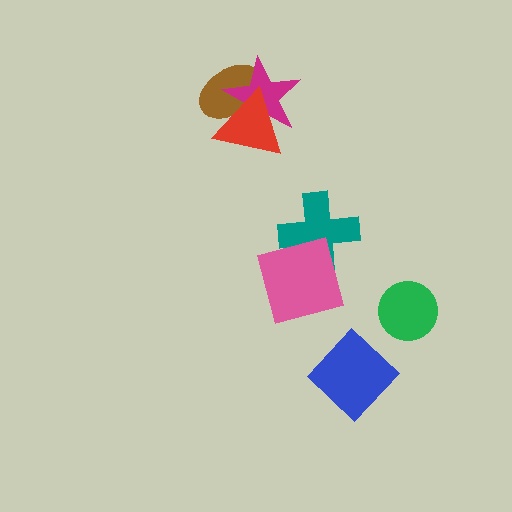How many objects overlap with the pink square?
1 object overlaps with the pink square.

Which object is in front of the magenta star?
The red triangle is in front of the magenta star.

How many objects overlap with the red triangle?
2 objects overlap with the red triangle.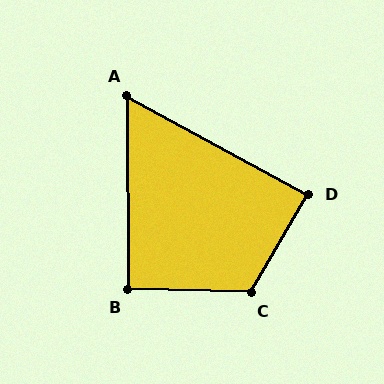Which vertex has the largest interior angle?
C, at approximately 119 degrees.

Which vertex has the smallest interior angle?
A, at approximately 61 degrees.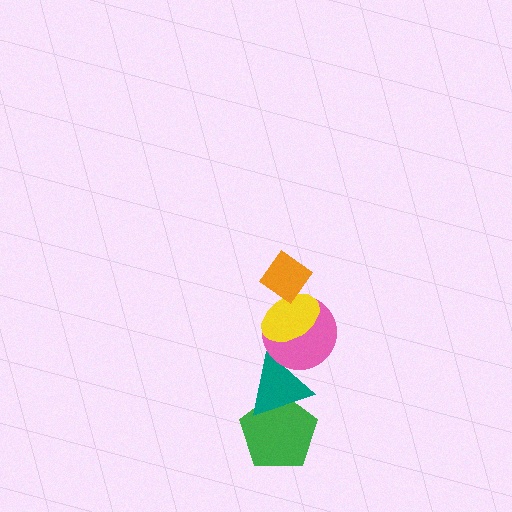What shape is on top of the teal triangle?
The pink circle is on top of the teal triangle.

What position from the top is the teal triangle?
The teal triangle is 4th from the top.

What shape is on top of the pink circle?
The yellow ellipse is on top of the pink circle.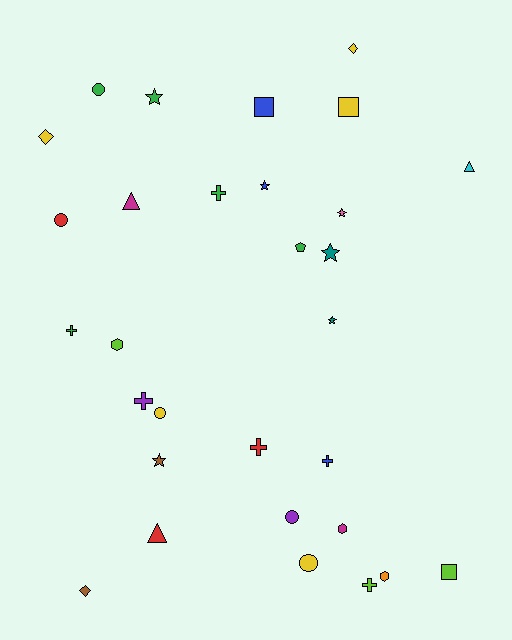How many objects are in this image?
There are 30 objects.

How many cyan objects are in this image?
There is 1 cyan object.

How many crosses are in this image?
There are 6 crosses.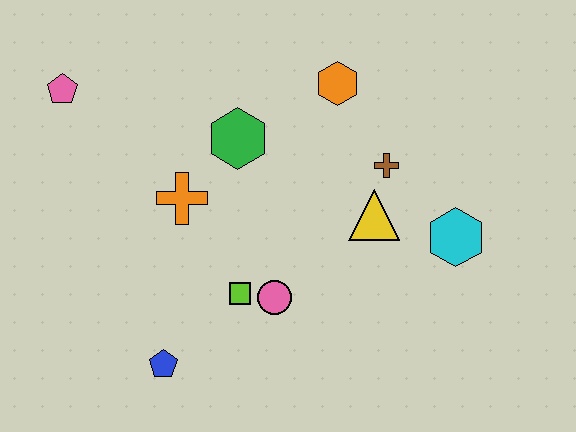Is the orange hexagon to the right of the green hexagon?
Yes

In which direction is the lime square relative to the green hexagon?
The lime square is below the green hexagon.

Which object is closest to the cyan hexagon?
The yellow triangle is closest to the cyan hexagon.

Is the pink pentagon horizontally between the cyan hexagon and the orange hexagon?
No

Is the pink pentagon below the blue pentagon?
No